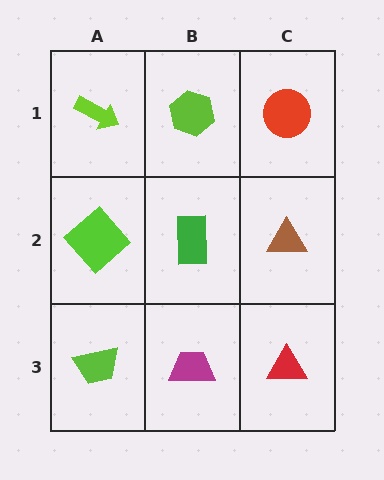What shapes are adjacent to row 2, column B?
A lime hexagon (row 1, column B), a magenta trapezoid (row 3, column B), a lime diamond (row 2, column A), a brown triangle (row 2, column C).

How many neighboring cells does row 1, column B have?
3.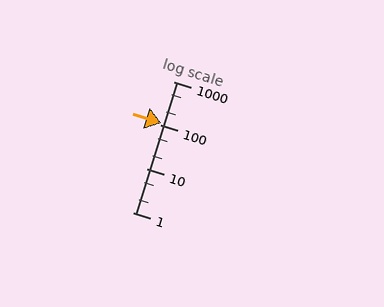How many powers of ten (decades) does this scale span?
The scale spans 3 decades, from 1 to 1000.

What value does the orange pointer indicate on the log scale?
The pointer indicates approximately 110.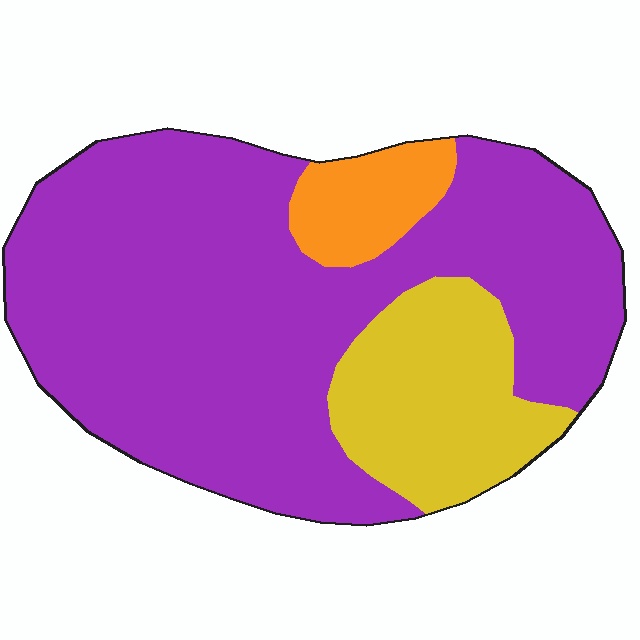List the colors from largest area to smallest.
From largest to smallest: purple, yellow, orange.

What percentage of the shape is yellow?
Yellow takes up less than a quarter of the shape.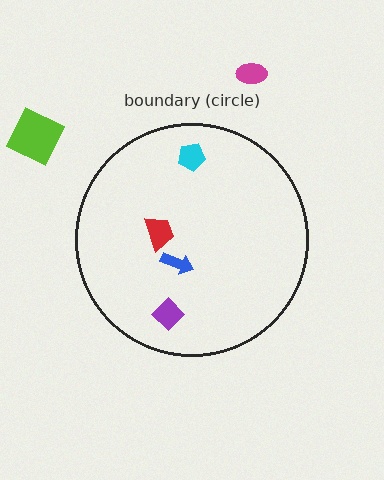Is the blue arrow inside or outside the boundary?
Inside.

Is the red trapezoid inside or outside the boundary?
Inside.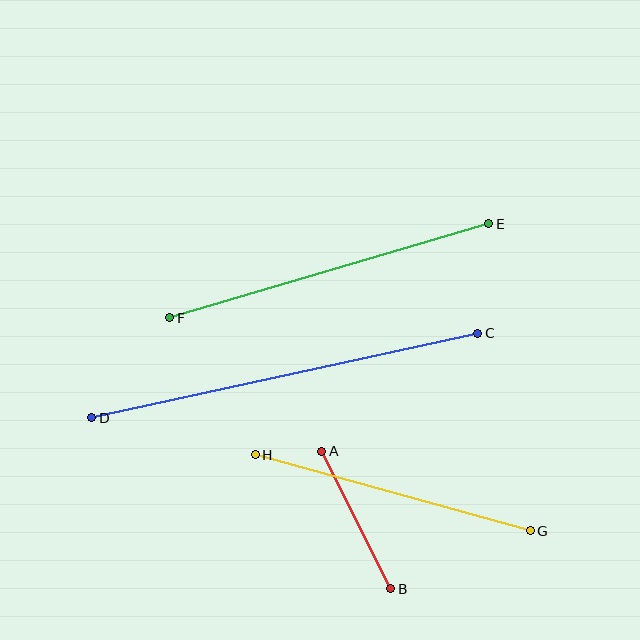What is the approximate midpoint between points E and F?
The midpoint is at approximately (329, 271) pixels.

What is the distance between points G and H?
The distance is approximately 285 pixels.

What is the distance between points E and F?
The distance is approximately 332 pixels.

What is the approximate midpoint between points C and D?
The midpoint is at approximately (285, 376) pixels.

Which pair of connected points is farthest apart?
Points C and D are farthest apart.